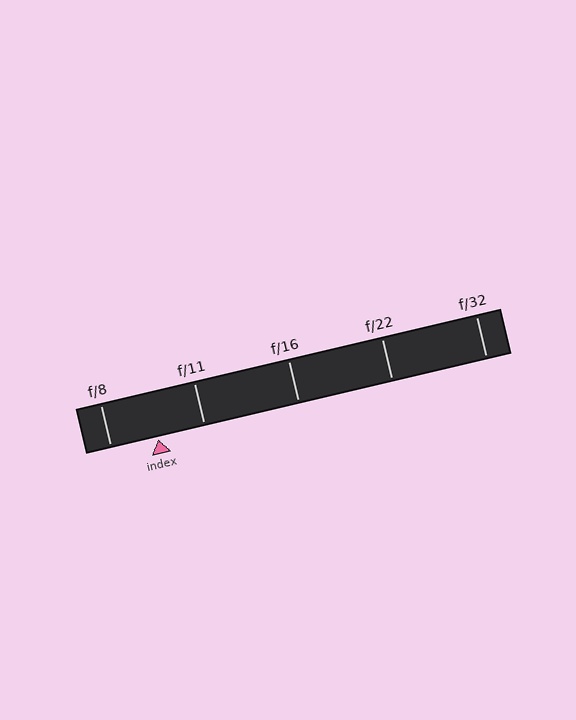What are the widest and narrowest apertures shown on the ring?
The widest aperture shown is f/8 and the narrowest is f/32.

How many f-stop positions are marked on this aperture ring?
There are 5 f-stop positions marked.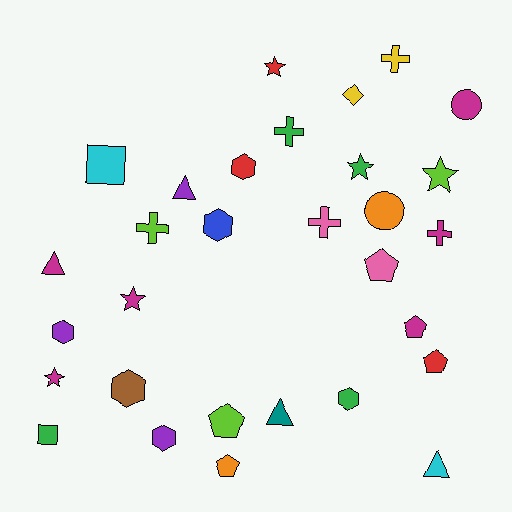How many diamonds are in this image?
There is 1 diamond.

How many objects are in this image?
There are 30 objects.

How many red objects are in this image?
There are 3 red objects.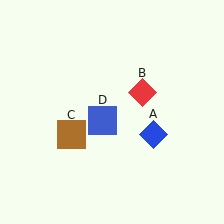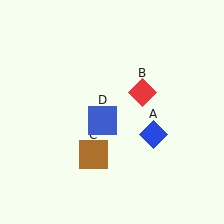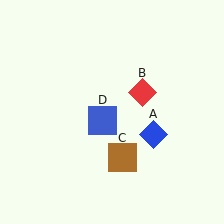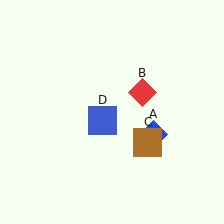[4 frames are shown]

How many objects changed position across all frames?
1 object changed position: brown square (object C).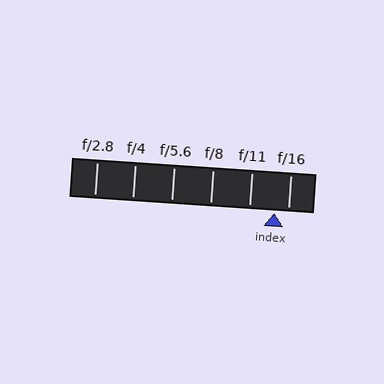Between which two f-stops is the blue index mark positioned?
The index mark is between f/11 and f/16.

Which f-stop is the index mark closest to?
The index mark is closest to f/16.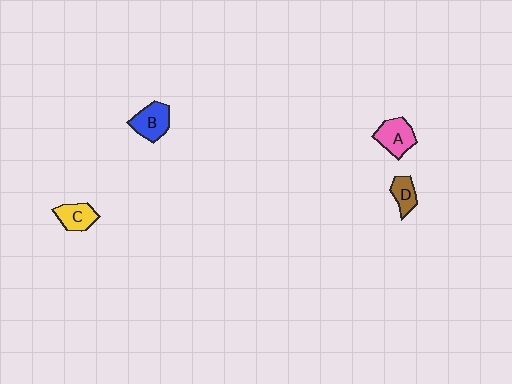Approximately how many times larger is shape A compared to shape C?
Approximately 1.2 times.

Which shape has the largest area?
Shape A (pink).